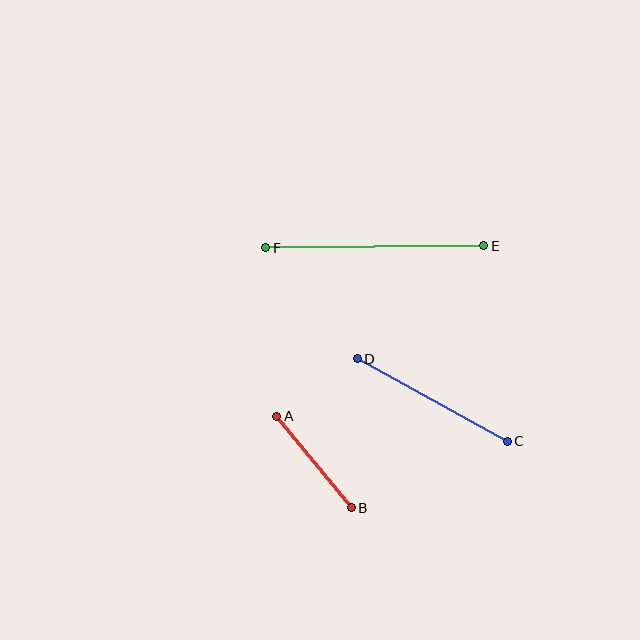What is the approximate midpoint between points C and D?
The midpoint is at approximately (432, 400) pixels.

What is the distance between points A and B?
The distance is approximately 118 pixels.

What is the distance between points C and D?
The distance is approximately 171 pixels.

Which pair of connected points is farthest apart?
Points E and F are farthest apart.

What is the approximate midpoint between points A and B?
The midpoint is at approximately (314, 462) pixels.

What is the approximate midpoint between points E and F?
The midpoint is at approximately (375, 247) pixels.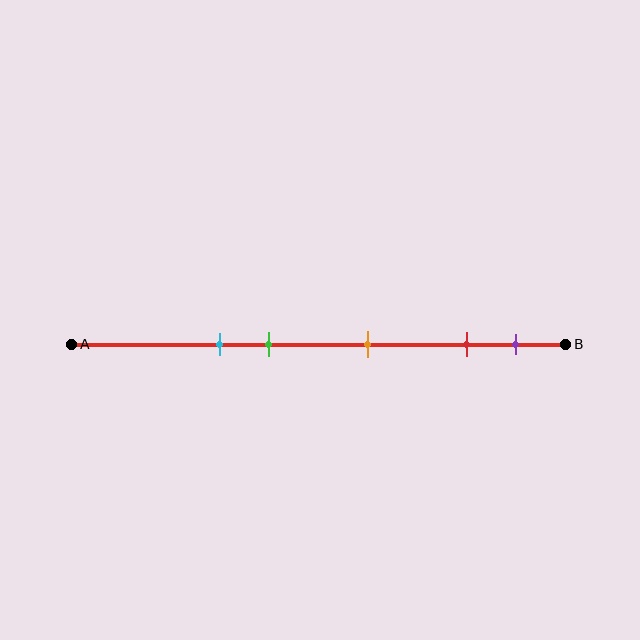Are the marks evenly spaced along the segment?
No, the marks are not evenly spaced.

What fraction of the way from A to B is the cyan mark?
The cyan mark is approximately 30% (0.3) of the way from A to B.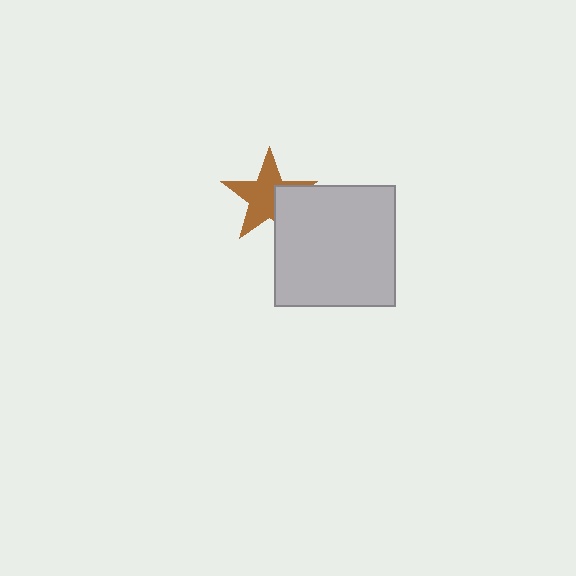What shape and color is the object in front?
The object in front is a light gray square.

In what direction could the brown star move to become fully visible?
The brown star could move toward the upper-left. That would shift it out from behind the light gray square entirely.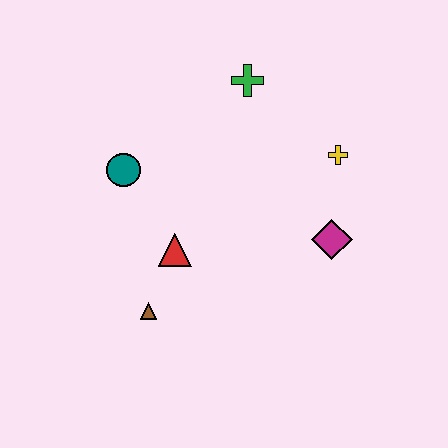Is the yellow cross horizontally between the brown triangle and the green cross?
No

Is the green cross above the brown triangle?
Yes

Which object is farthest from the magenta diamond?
The teal circle is farthest from the magenta diamond.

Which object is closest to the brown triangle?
The red triangle is closest to the brown triangle.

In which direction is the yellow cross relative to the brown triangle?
The yellow cross is to the right of the brown triangle.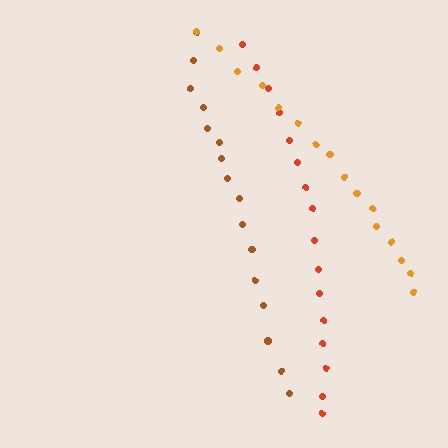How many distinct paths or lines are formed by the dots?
There are 3 distinct paths.